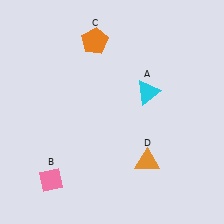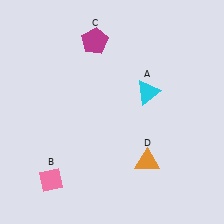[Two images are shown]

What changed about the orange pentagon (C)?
In Image 1, C is orange. In Image 2, it changed to magenta.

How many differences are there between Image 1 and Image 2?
There is 1 difference between the two images.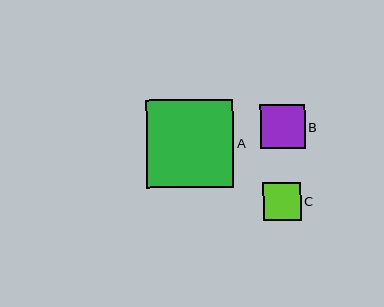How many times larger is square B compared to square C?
Square B is approximately 1.2 times the size of square C.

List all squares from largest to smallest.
From largest to smallest: A, B, C.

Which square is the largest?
Square A is the largest with a size of approximately 87 pixels.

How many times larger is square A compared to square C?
Square A is approximately 2.3 times the size of square C.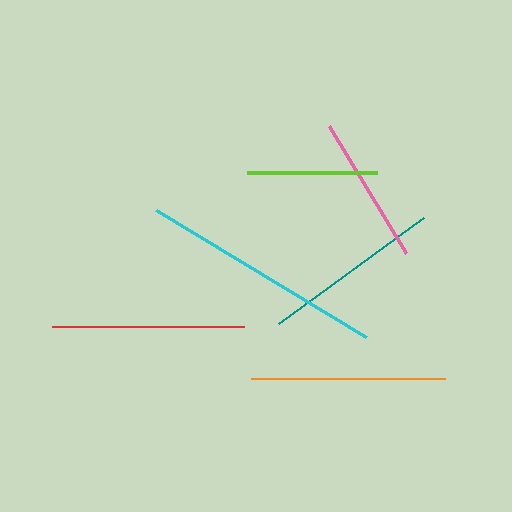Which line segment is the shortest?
The lime line is the shortest at approximately 130 pixels.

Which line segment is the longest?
The cyan line is the longest at approximately 246 pixels.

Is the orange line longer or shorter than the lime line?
The orange line is longer than the lime line.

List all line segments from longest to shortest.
From longest to shortest: cyan, orange, red, teal, pink, lime.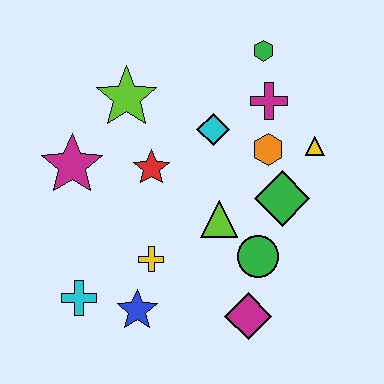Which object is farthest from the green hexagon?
The cyan cross is farthest from the green hexagon.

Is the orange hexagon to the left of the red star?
No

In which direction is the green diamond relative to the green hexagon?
The green diamond is below the green hexagon.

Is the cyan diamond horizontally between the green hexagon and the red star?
Yes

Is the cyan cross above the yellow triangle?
No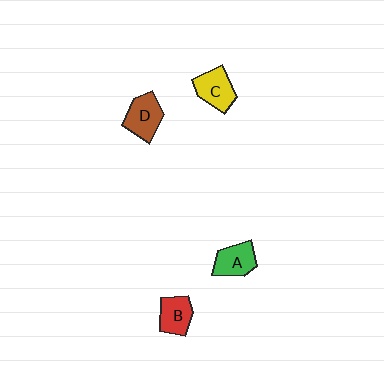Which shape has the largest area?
Shape D (brown).